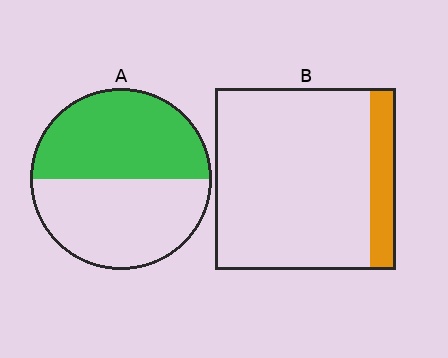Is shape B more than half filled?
No.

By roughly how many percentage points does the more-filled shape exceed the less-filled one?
By roughly 35 percentage points (A over B).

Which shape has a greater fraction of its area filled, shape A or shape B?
Shape A.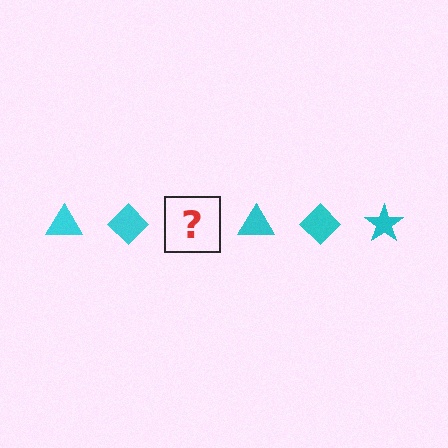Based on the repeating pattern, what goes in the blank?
The blank should be a cyan star.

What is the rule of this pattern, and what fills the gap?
The rule is that the pattern cycles through triangle, diamond, star shapes in cyan. The gap should be filled with a cyan star.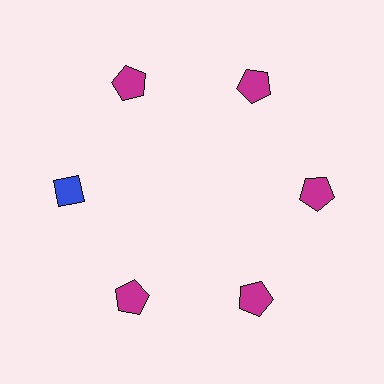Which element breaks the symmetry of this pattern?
The blue diamond at roughly the 9 o'clock position breaks the symmetry. All other shapes are magenta pentagons.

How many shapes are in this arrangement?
There are 6 shapes arranged in a ring pattern.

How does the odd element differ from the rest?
It differs in both color (blue instead of magenta) and shape (diamond instead of pentagon).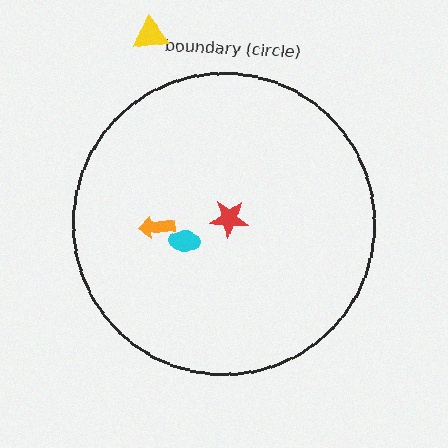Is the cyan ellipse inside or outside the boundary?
Inside.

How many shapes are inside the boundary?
3 inside, 1 outside.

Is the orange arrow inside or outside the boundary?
Inside.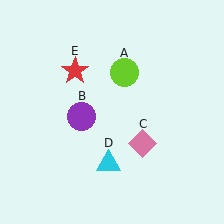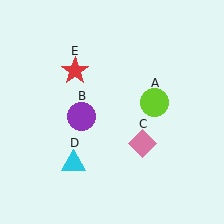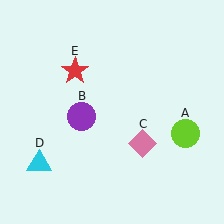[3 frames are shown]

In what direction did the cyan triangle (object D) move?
The cyan triangle (object D) moved left.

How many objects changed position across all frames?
2 objects changed position: lime circle (object A), cyan triangle (object D).